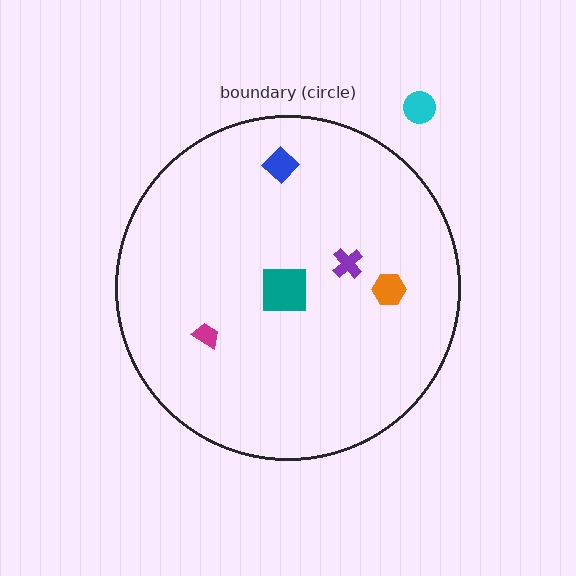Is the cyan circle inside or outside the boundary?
Outside.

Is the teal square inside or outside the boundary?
Inside.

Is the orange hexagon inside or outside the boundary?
Inside.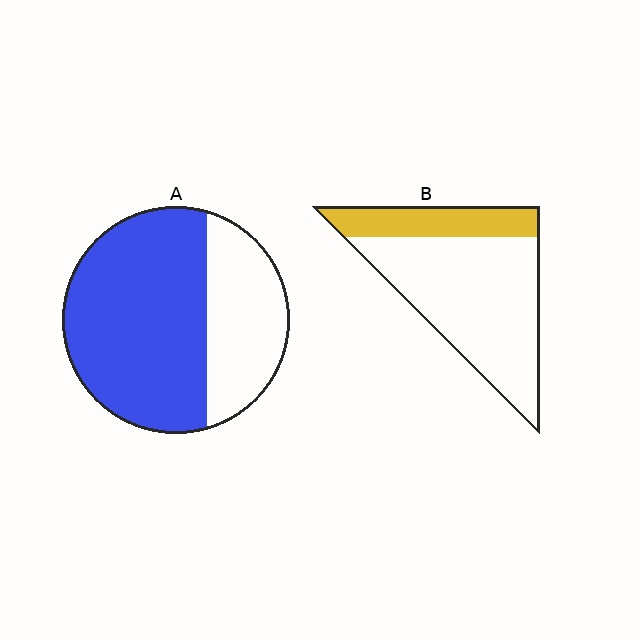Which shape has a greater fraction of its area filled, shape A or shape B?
Shape A.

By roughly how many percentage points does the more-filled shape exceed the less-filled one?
By roughly 40 percentage points (A over B).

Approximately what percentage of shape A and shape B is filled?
A is approximately 65% and B is approximately 25%.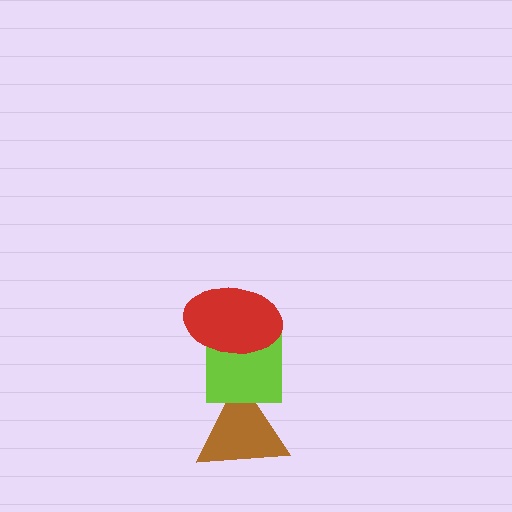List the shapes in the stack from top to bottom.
From top to bottom: the red ellipse, the lime square, the brown triangle.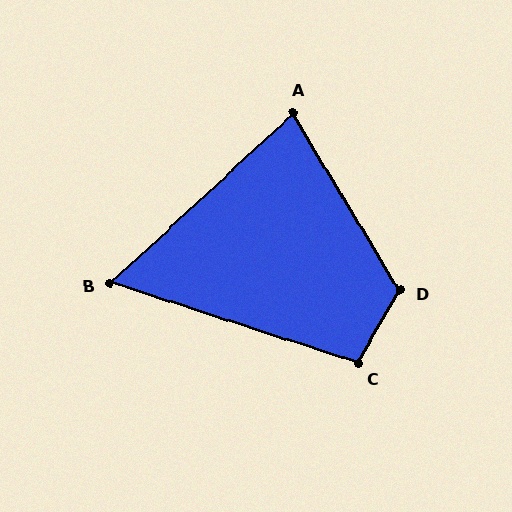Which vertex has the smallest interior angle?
B, at approximately 61 degrees.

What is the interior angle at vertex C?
Approximately 102 degrees (obtuse).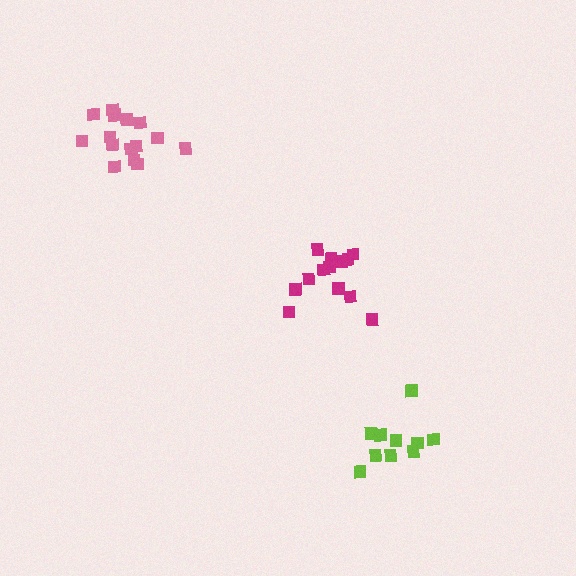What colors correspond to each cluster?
The clusters are colored: magenta, pink, lime.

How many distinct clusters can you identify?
There are 3 distinct clusters.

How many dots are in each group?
Group 1: 13 dots, Group 2: 15 dots, Group 3: 10 dots (38 total).